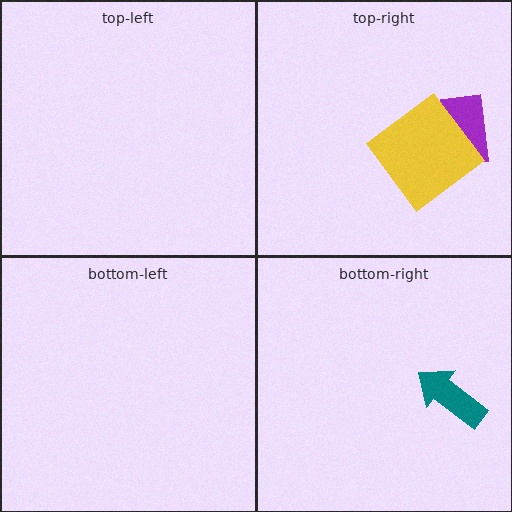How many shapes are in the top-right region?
2.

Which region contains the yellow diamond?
The top-right region.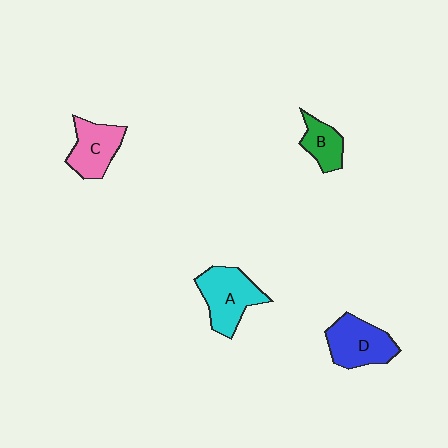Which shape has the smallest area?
Shape B (green).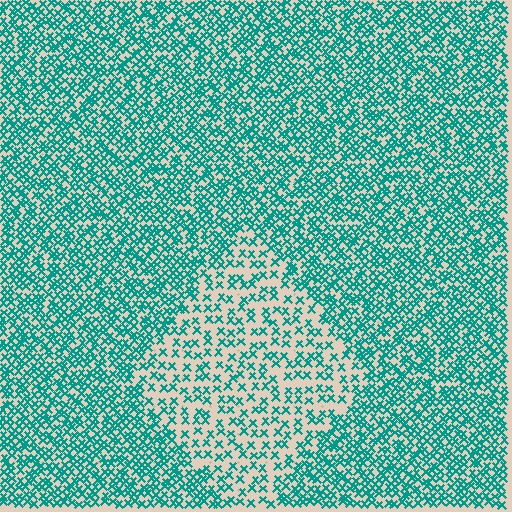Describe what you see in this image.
The image contains small teal elements arranged at two different densities. A diamond-shaped region is visible where the elements are less densely packed than the surrounding area.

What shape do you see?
I see a diamond.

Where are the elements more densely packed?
The elements are more densely packed outside the diamond boundary.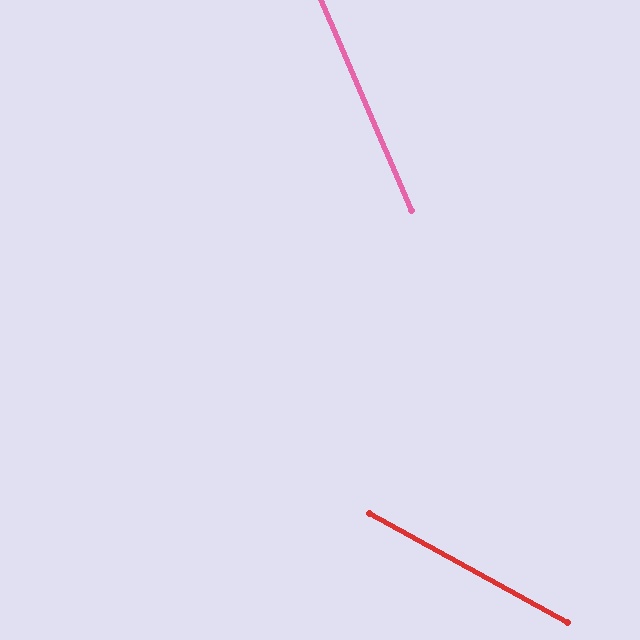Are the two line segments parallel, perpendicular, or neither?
Neither parallel nor perpendicular — they differ by about 38°.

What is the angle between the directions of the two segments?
Approximately 38 degrees.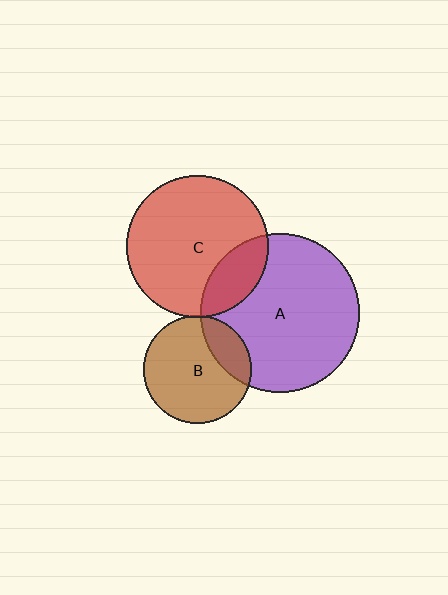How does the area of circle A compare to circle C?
Approximately 1.3 times.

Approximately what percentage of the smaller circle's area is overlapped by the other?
Approximately 20%.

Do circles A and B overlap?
Yes.